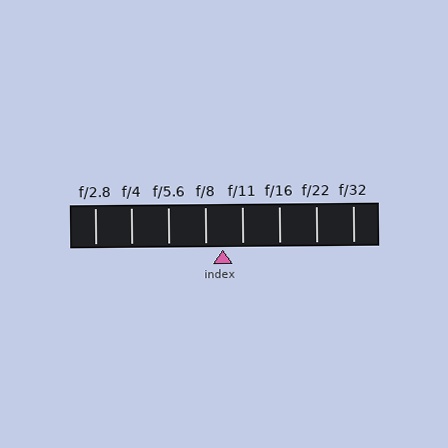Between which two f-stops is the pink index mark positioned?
The index mark is between f/8 and f/11.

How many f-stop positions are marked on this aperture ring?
There are 8 f-stop positions marked.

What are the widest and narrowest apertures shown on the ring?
The widest aperture shown is f/2.8 and the narrowest is f/32.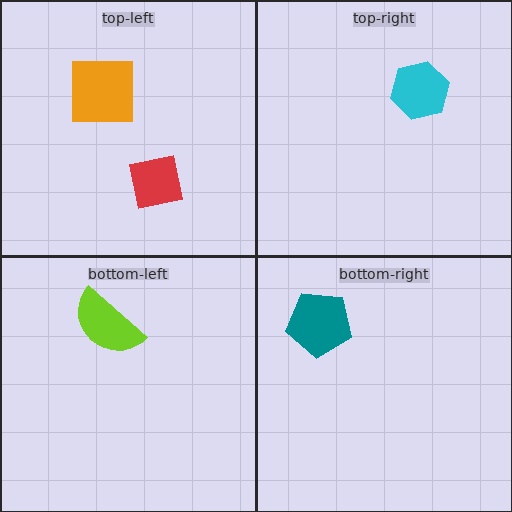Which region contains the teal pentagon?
The bottom-right region.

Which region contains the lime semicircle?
The bottom-left region.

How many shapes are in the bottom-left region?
1.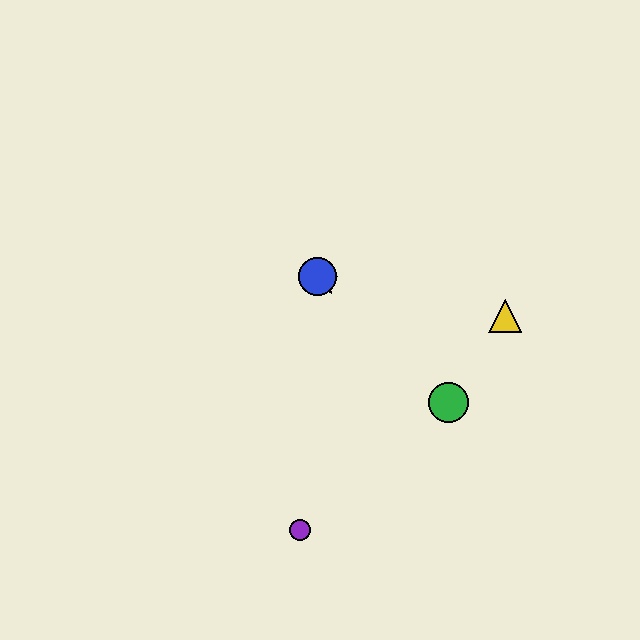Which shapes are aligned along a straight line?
The red star, the blue circle, the green circle are aligned along a straight line.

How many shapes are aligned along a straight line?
3 shapes (the red star, the blue circle, the green circle) are aligned along a straight line.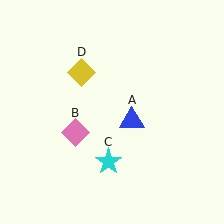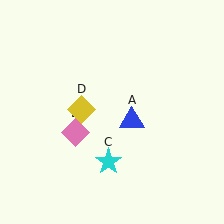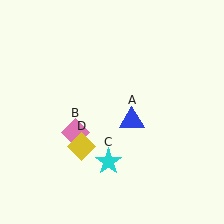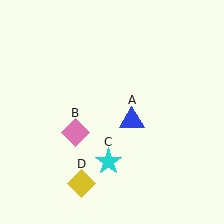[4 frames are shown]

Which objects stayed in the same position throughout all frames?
Blue triangle (object A) and pink diamond (object B) and cyan star (object C) remained stationary.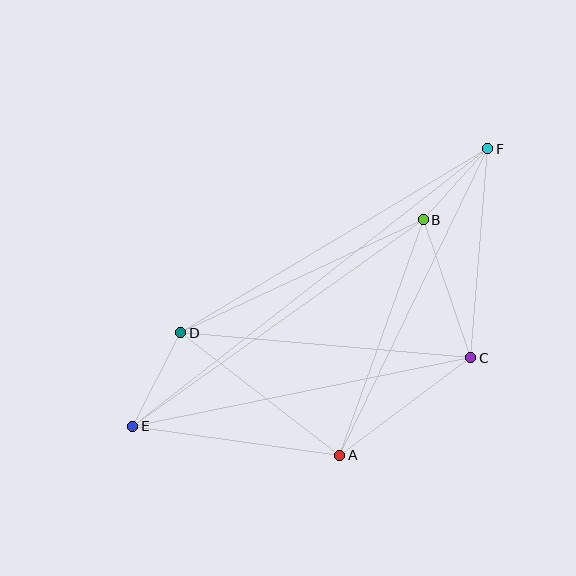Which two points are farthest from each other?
Points E and F are farthest from each other.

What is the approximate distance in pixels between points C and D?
The distance between C and D is approximately 291 pixels.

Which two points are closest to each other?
Points B and F are closest to each other.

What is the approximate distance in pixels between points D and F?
The distance between D and F is approximately 358 pixels.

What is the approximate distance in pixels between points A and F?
The distance between A and F is approximately 341 pixels.